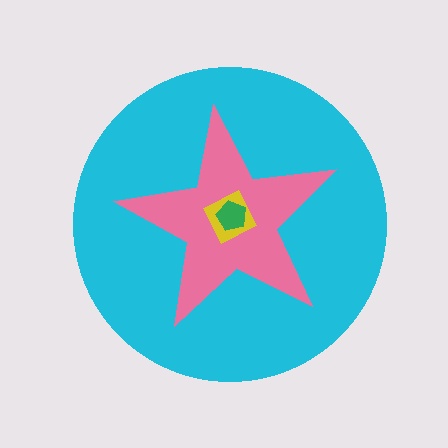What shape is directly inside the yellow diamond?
The green pentagon.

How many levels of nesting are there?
4.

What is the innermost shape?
The green pentagon.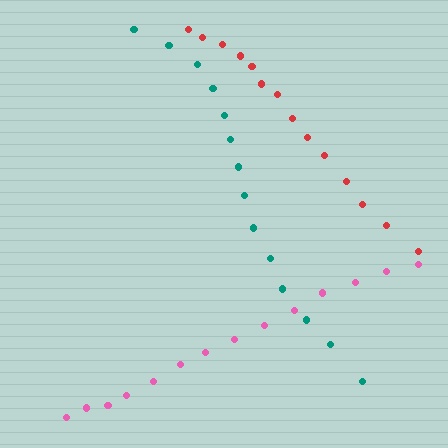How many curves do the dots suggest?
There are 3 distinct paths.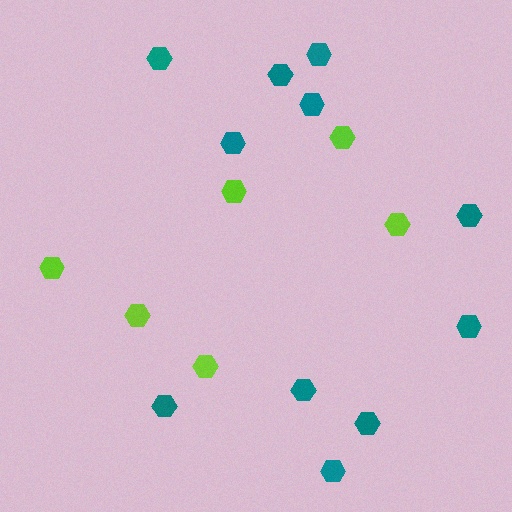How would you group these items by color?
There are 2 groups: one group of lime hexagons (6) and one group of teal hexagons (11).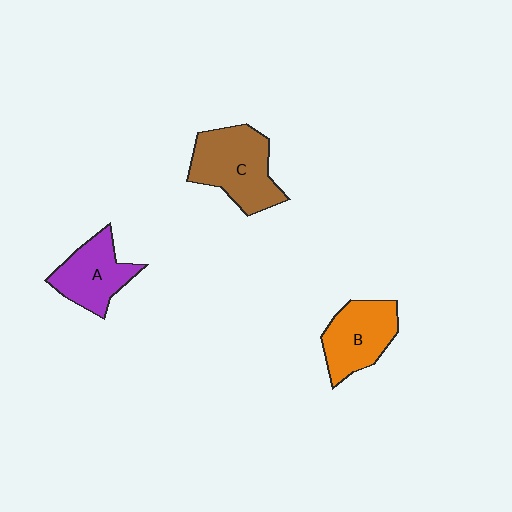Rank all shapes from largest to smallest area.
From largest to smallest: C (brown), B (orange), A (purple).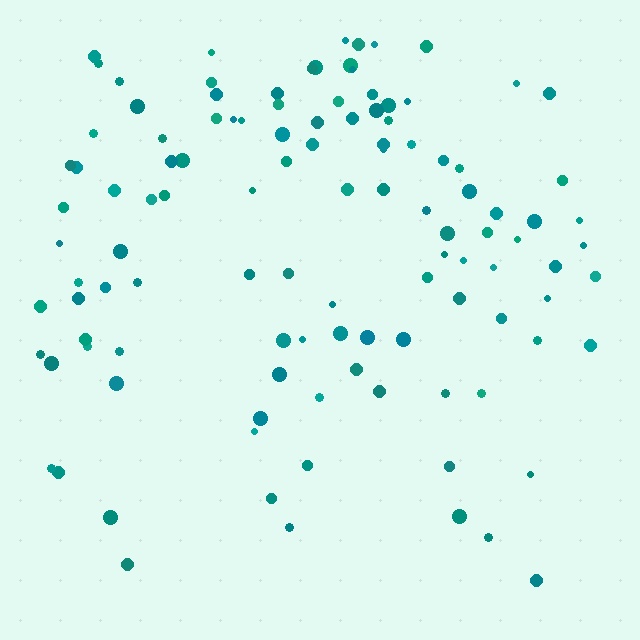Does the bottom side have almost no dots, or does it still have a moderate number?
Still a moderate number, just noticeably fewer than the top.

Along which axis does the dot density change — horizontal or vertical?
Vertical.